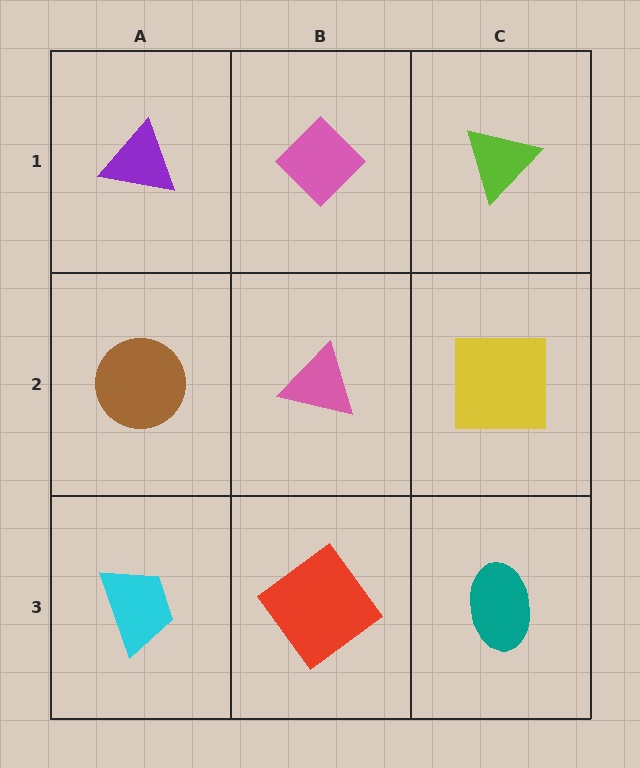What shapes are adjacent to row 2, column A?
A purple triangle (row 1, column A), a cyan trapezoid (row 3, column A), a pink triangle (row 2, column B).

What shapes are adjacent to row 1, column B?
A pink triangle (row 2, column B), a purple triangle (row 1, column A), a lime triangle (row 1, column C).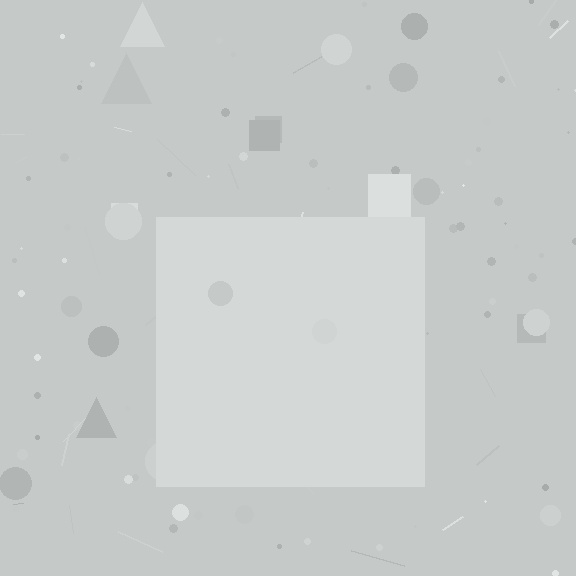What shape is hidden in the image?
A square is hidden in the image.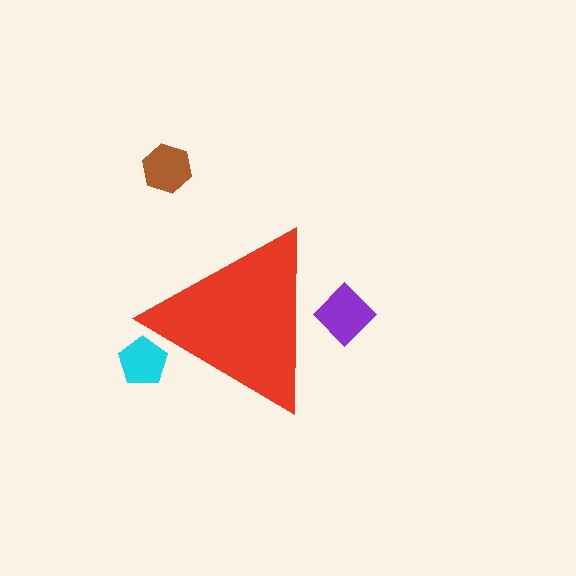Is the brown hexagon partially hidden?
No, the brown hexagon is fully visible.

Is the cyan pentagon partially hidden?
Yes, the cyan pentagon is partially hidden behind the red triangle.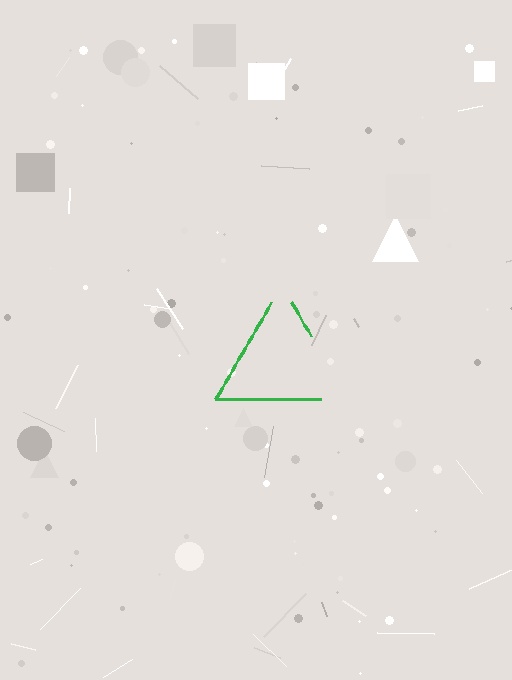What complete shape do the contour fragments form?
The contour fragments form a triangle.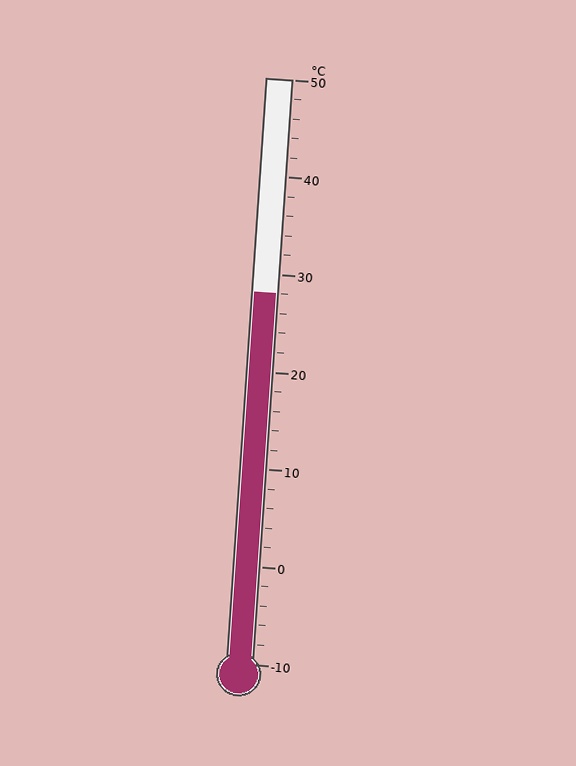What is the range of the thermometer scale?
The thermometer scale ranges from -10°C to 50°C.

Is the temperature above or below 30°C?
The temperature is below 30°C.